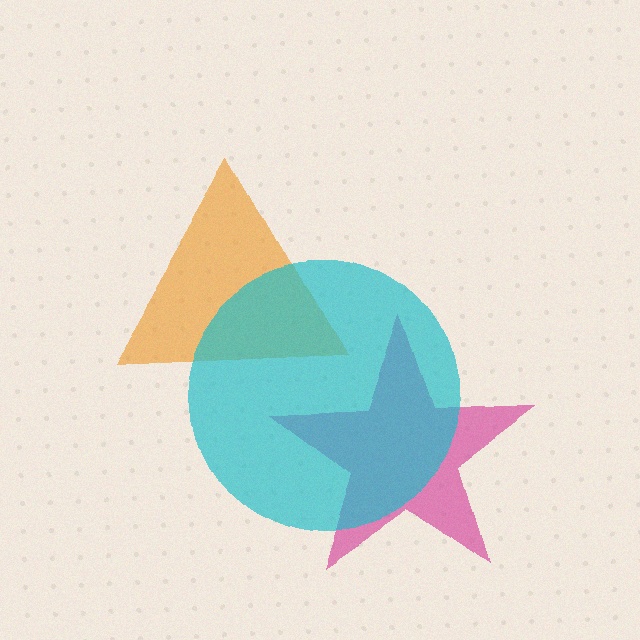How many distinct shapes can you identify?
There are 3 distinct shapes: a magenta star, an orange triangle, a cyan circle.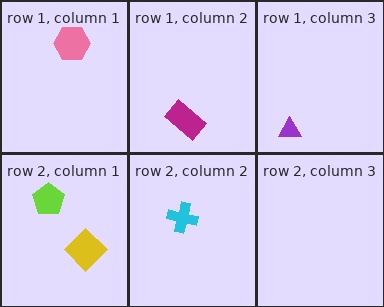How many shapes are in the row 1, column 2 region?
1.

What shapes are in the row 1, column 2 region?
The magenta rectangle.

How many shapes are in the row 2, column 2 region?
1.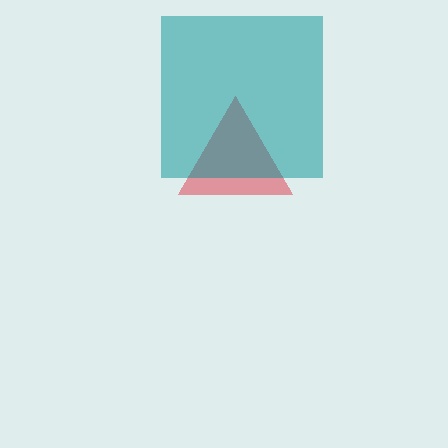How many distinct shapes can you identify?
There are 2 distinct shapes: a red triangle, a teal square.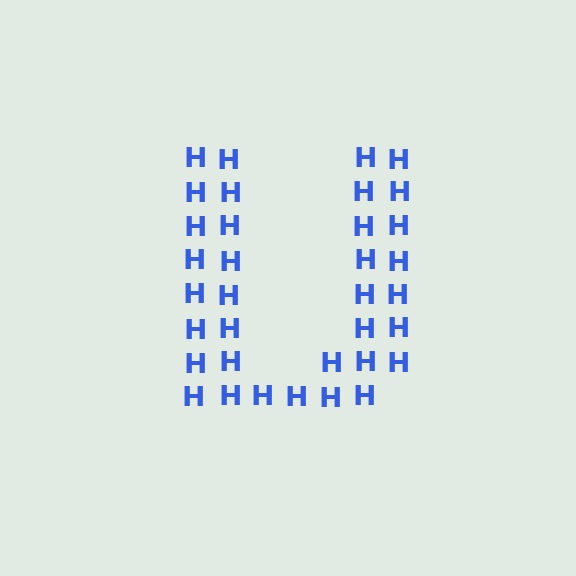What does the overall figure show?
The overall figure shows the letter U.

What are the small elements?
The small elements are letter H's.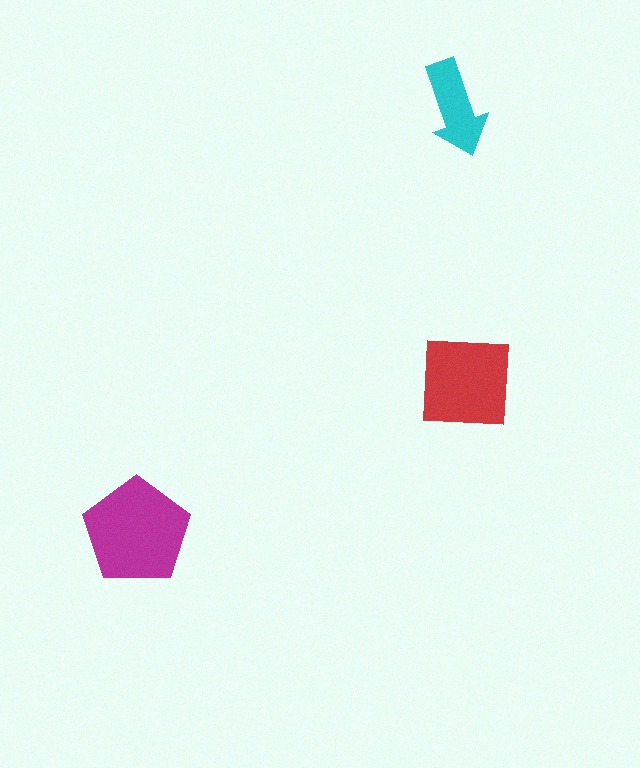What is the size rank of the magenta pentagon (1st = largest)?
1st.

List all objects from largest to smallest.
The magenta pentagon, the red square, the cyan arrow.